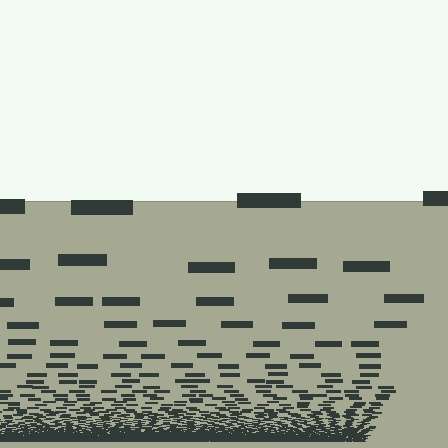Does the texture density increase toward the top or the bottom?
Density increases toward the bottom.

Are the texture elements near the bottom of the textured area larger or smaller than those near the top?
Smaller. The gradient is inverted — elements near the bottom are smaller and denser.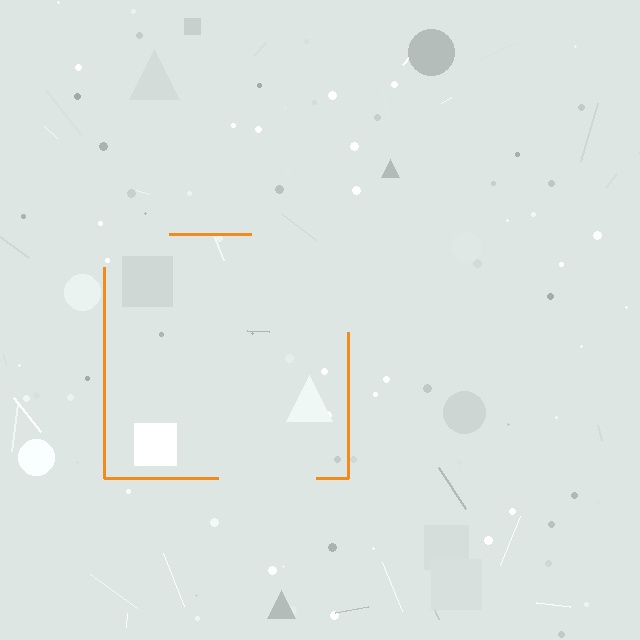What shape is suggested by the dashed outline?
The dashed outline suggests a square.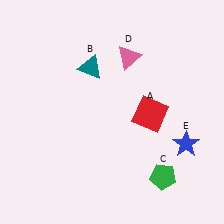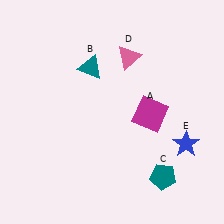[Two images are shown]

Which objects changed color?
A changed from red to magenta. C changed from green to teal.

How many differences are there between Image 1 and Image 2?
There are 2 differences between the two images.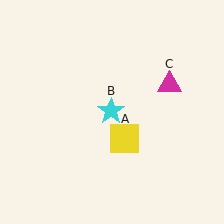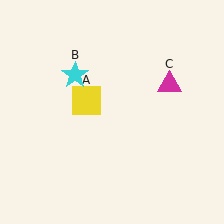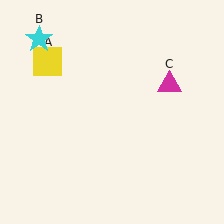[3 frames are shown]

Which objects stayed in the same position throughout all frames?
Magenta triangle (object C) remained stationary.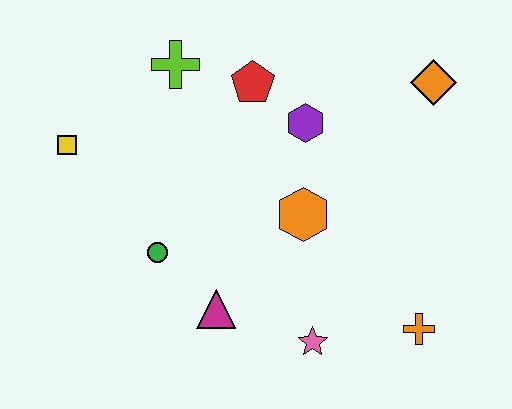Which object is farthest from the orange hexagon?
The yellow square is farthest from the orange hexagon.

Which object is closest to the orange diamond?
The purple hexagon is closest to the orange diamond.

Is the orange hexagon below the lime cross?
Yes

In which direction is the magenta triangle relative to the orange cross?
The magenta triangle is to the left of the orange cross.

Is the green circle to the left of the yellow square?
No